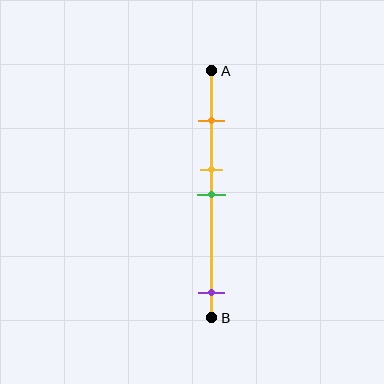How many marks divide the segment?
There are 4 marks dividing the segment.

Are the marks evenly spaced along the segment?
No, the marks are not evenly spaced.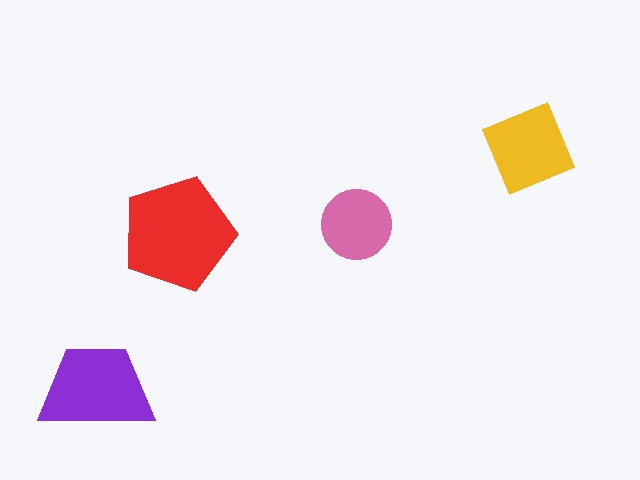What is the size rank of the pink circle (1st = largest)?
4th.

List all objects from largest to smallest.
The red pentagon, the purple trapezoid, the yellow diamond, the pink circle.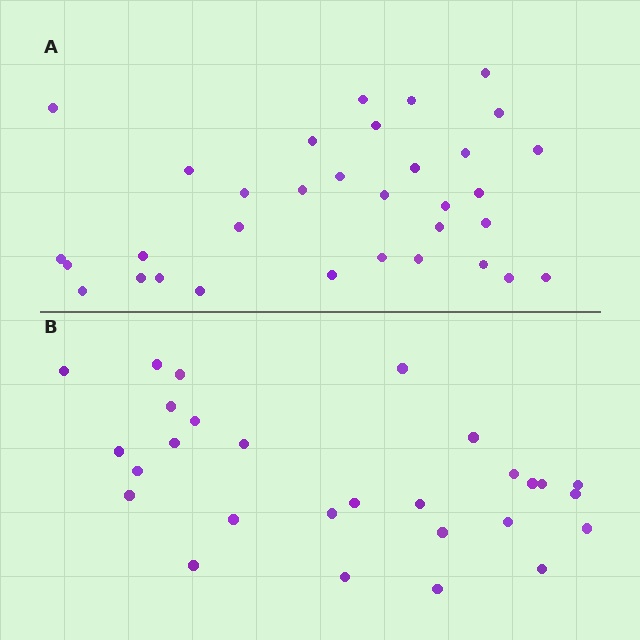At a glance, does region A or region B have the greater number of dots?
Region A (the top region) has more dots.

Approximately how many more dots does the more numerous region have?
Region A has about 5 more dots than region B.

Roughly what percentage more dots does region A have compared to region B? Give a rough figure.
About 20% more.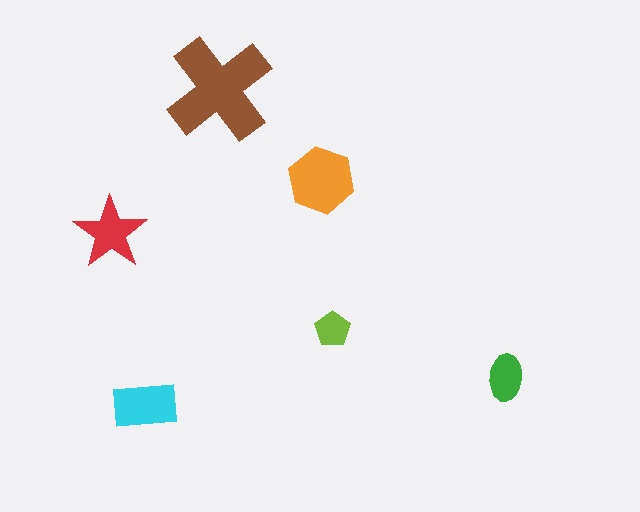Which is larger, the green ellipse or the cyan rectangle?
The cyan rectangle.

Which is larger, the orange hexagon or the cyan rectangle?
The orange hexagon.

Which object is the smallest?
The lime pentagon.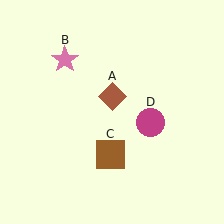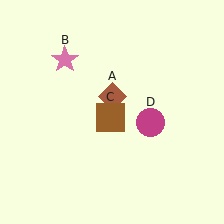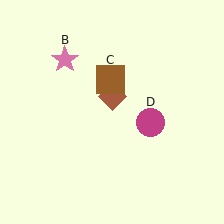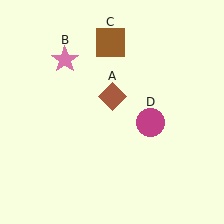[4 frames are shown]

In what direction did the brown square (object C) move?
The brown square (object C) moved up.